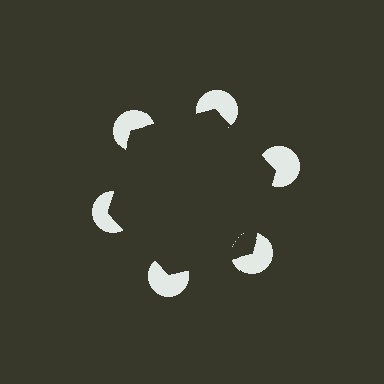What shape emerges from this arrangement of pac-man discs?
An illusory hexagon — its edges are inferred from the aligned wedge cuts in the pac-man discs, not physically drawn.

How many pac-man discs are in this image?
There are 6 — one at each vertex of the illusory hexagon.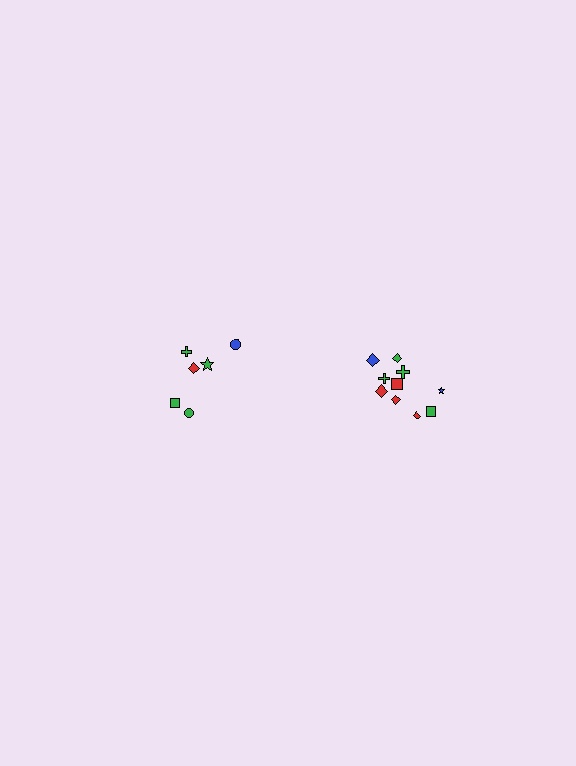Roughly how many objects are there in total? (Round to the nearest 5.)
Roughly 15 objects in total.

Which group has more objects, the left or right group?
The right group.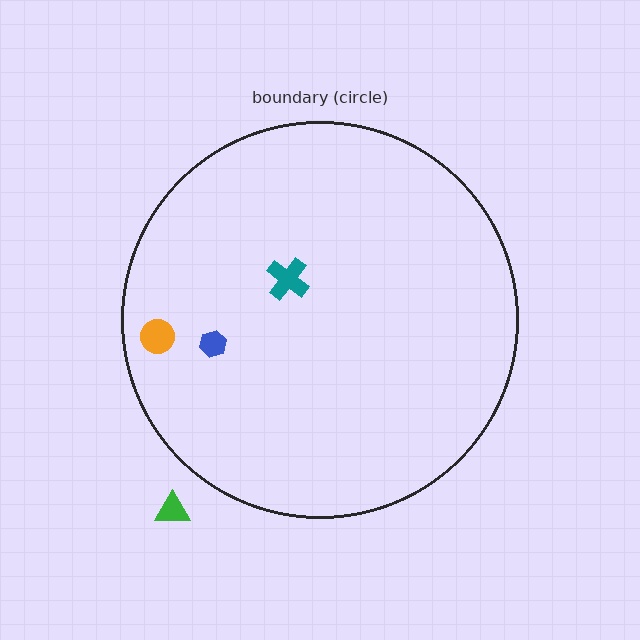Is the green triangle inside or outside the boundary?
Outside.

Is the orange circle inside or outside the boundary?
Inside.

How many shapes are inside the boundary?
3 inside, 1 outside.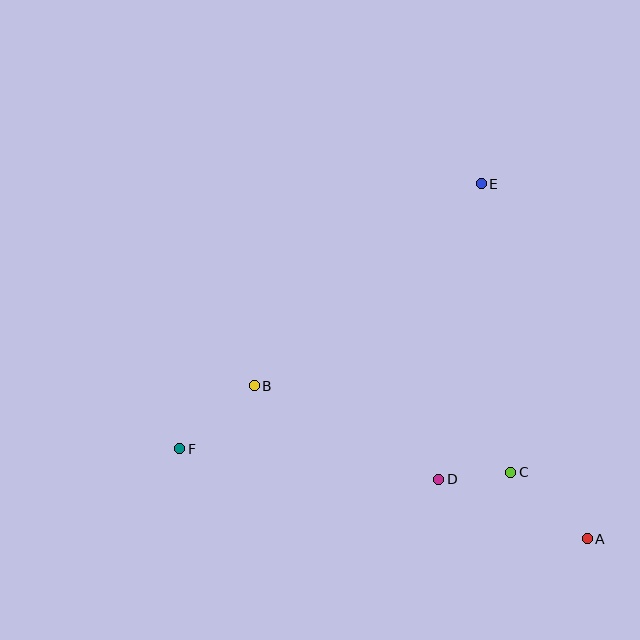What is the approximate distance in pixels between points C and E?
The distance between C and E is approximately 290 pixels.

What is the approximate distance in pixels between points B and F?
The distance between B and F is approximately 98 pixels.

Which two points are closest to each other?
Points C and D are closest to each other.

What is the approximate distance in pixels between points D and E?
The distance between D and E is approximately 299 pixels.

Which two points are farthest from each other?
Points A and F are farthest from each other.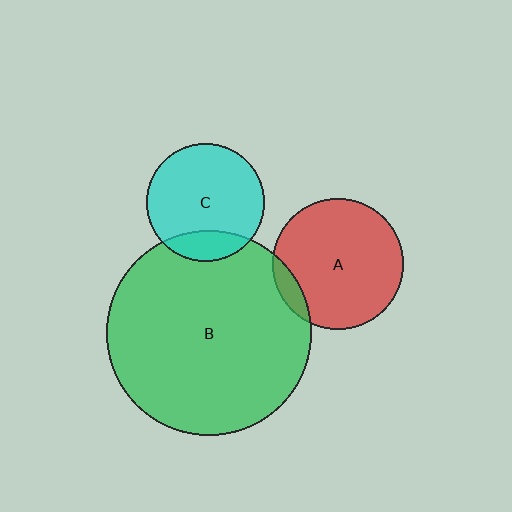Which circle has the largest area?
Circle B (green).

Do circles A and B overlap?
Yes.